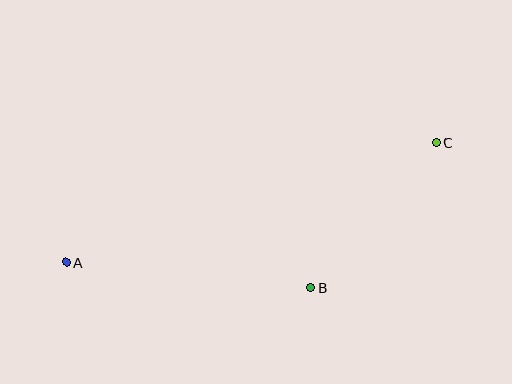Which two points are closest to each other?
Points B and C are closest to each other.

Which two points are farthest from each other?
Points A and C are farthest from each other.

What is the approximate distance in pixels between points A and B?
The distance between A and B is approximately 246 pixels.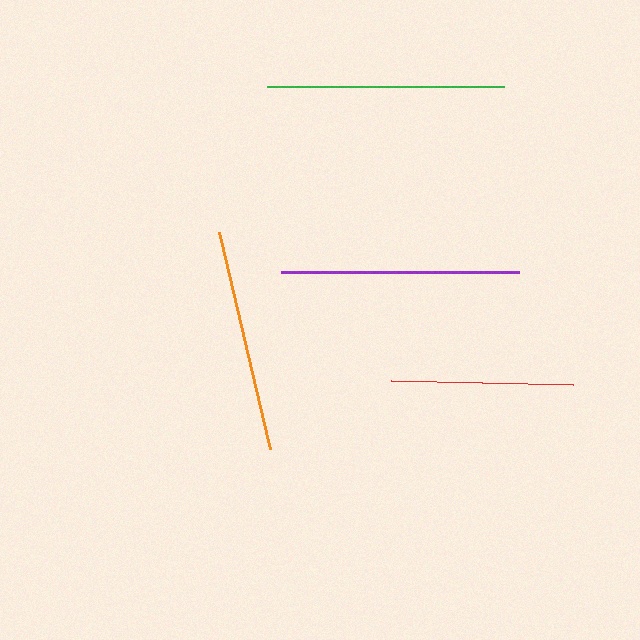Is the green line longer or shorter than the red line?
The green line is longer than the red line.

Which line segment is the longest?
The purple line is the longest at approximately 238 pixels.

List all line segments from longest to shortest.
From longest to shortest: purple, green, orange, red.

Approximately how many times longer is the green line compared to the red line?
The green line is approximately 1.3 times the length of the red line.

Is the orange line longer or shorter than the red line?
The orange line is longer than the red line.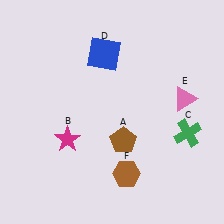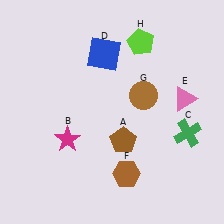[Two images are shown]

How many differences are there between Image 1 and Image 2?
There are 2 differences between the two images.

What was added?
A brown circle (G), a lime pentagon (H) were added in Image 2.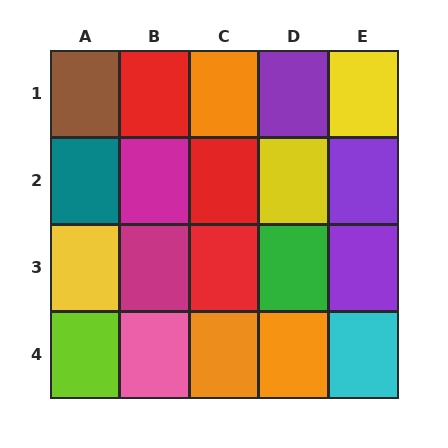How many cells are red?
3 cells are red.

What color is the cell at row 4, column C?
Orange.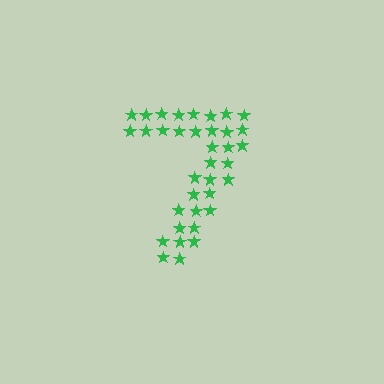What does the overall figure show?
The overall figure shows the digit 7.